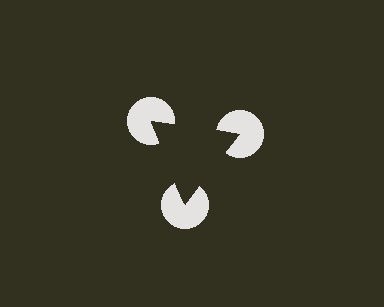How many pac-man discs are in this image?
There are 3 — one at each vertex of the illusory triangle.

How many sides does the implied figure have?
3 sides.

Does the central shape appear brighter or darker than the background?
It typically appears slightly darker than the background, even though no actual brightness change is drawn.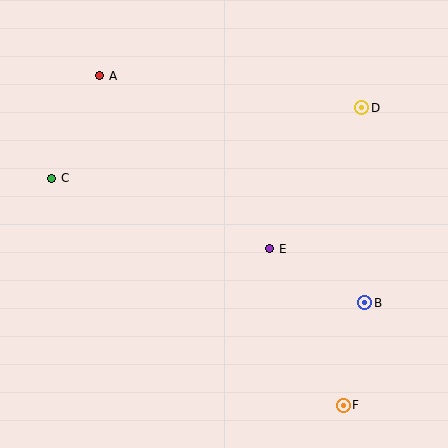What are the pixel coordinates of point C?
Point C is at (52, 178).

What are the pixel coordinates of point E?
Point E is at (270, 249).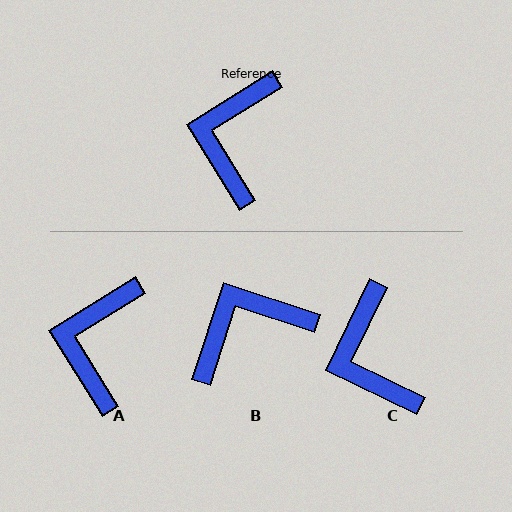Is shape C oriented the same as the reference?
No, it is off by about 32 degrees.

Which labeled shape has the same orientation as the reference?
A.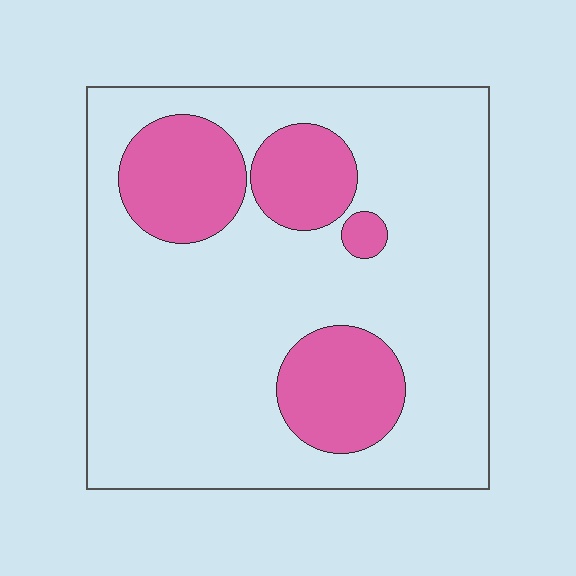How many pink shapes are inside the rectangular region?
4.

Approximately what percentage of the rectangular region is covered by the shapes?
Approximately 25%.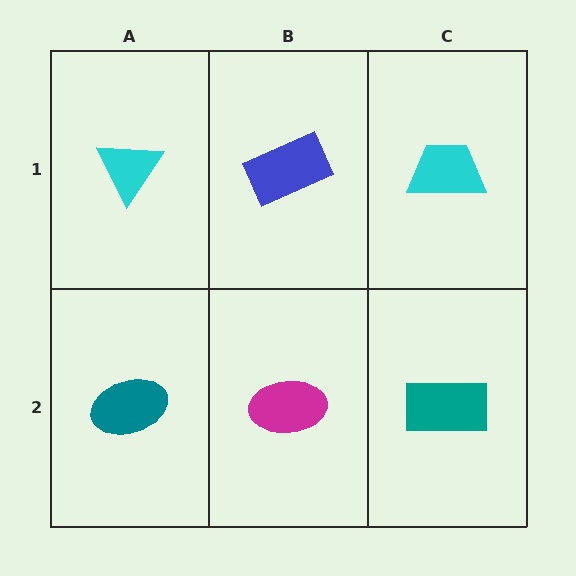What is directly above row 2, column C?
A cyan trapezoid.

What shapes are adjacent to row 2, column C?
A cyan trapezoid (row 1, column C), a magenta ellipse (row 2, column B).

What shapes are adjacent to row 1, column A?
A teal ellipse (row 2, column A), a blue rectangle (row 1, column B).